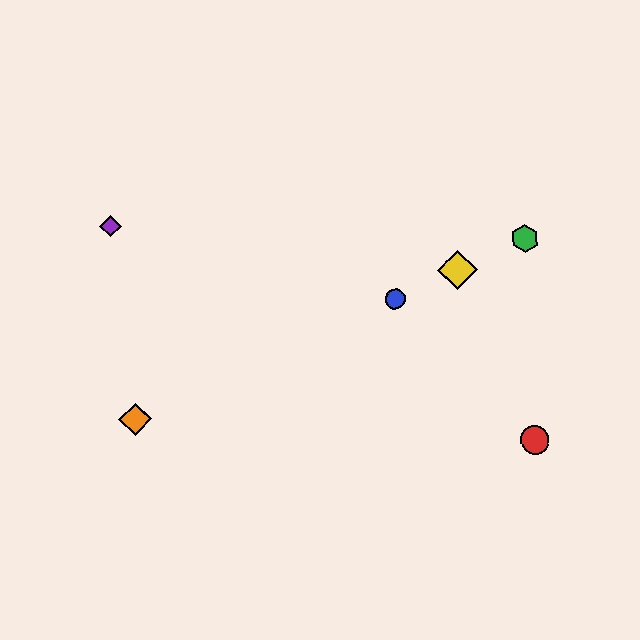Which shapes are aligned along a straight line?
The blue circle, the green hexagon, the yellow diamond, the orange diamond are aligned along a straight line.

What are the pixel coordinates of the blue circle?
The blue circle is at (395, 299).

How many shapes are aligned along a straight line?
4 shapes (the blue circle, the green hexagon, the yellow diamond, the orange diamond) are aligned along a straight line.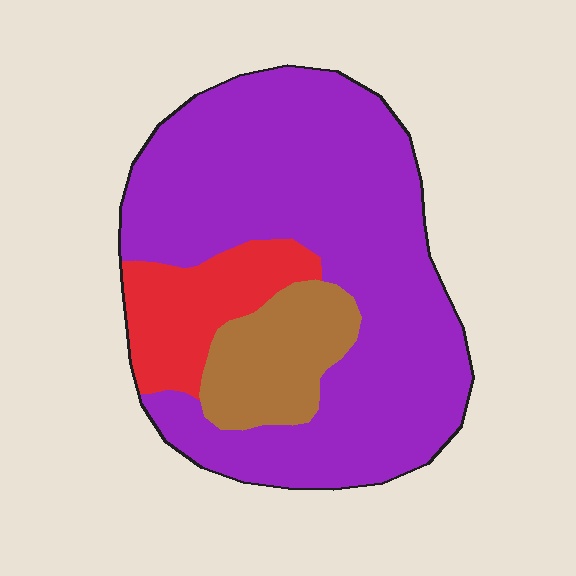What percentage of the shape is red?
Red takes up about one eighth (1/8) of the shape.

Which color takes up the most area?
Purple, at roughly 70%.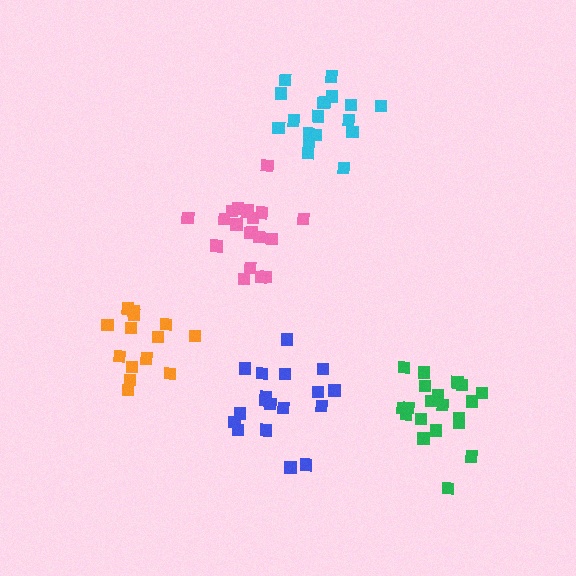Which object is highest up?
The cyan cluster is topmost.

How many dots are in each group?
Group 1: 18 dots, Group 2: 18 dots, Group 3: 20 dots, Group 4: 14 dots, Group 5: 20 dots (90 total).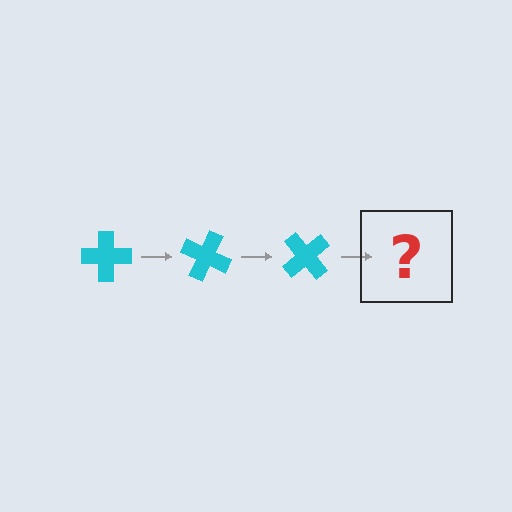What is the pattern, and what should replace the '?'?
The pattern is that the cross rotates 25 degrees each step. The '?' should be a cyan cross rotated 75 degrees.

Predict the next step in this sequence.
The next step is a cyan cross rotated 75 degrees.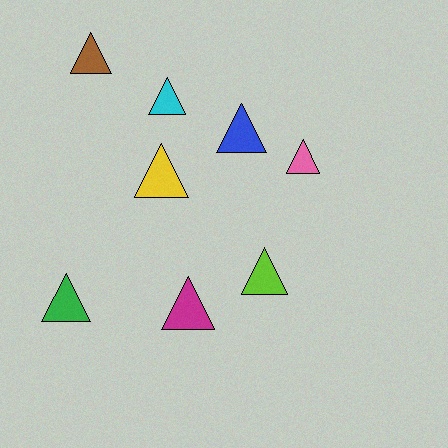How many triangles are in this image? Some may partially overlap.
There are 8 triangles.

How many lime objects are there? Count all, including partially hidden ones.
There is 1 lime object.